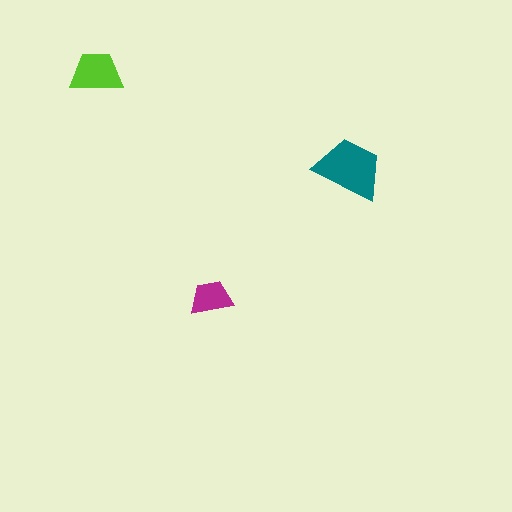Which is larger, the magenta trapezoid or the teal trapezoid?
The teal one.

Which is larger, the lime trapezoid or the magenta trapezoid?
The lime one.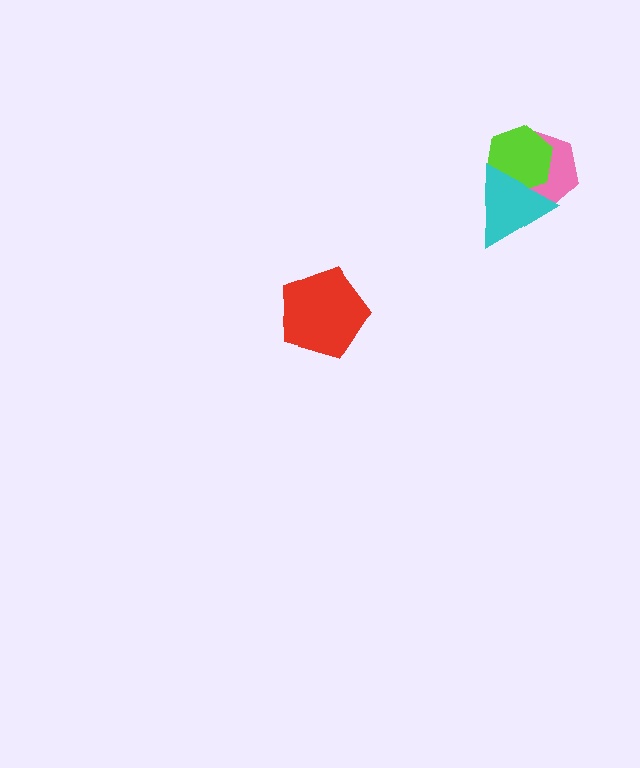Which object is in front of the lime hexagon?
The cyan triangle is in front of the lime hexagon.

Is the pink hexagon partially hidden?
Yes, it is partially covered by another shape.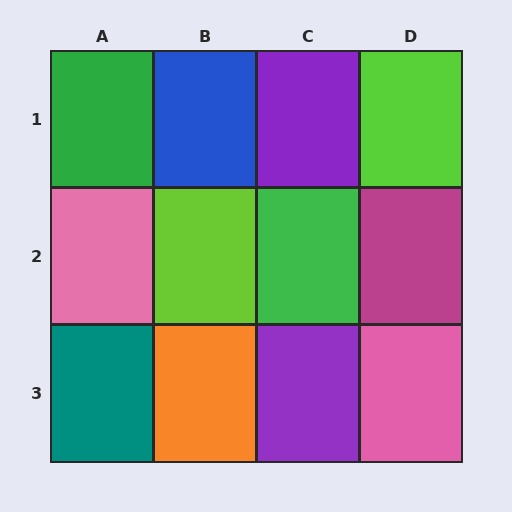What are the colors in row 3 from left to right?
Teal, orange, purple, pink.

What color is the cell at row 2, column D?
Magenta.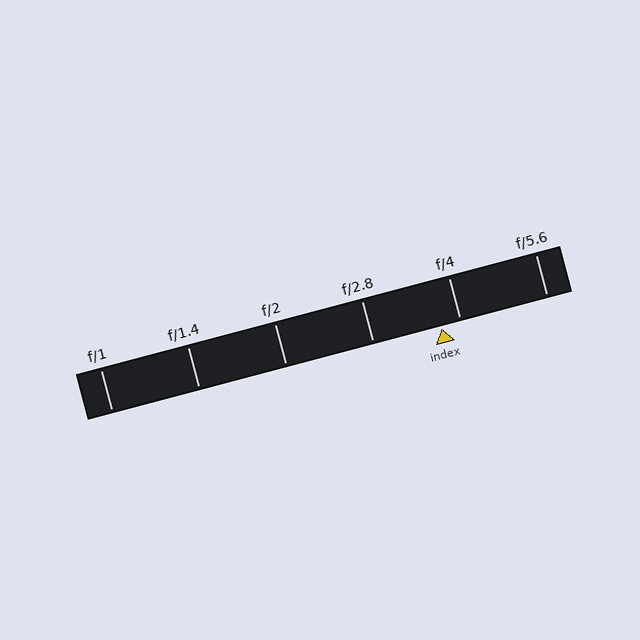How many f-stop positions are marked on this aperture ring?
There are 6 f-stop positions marked.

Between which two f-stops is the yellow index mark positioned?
The index mark is between f/2.8 and f/4.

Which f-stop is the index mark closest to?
The index mark is closest to f/4.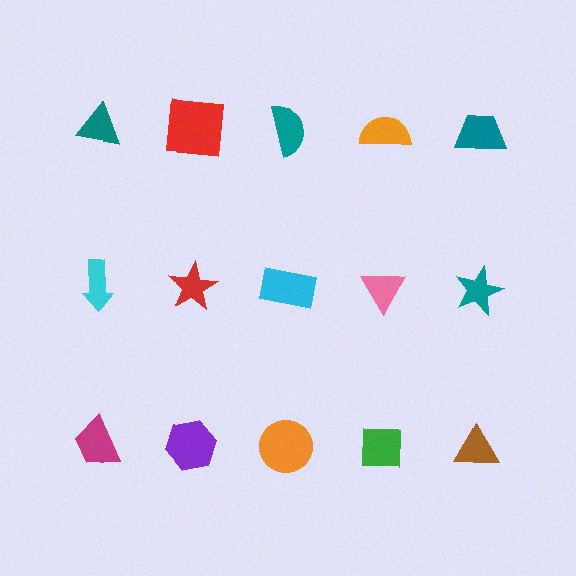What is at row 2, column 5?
A teal star.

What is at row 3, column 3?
An orange circle.